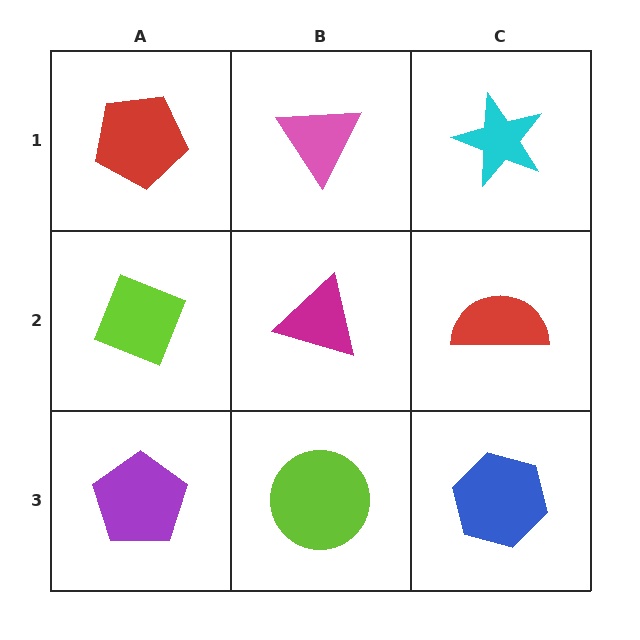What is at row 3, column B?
A lime circle.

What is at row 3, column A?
A purple pentagon.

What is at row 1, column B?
A pink triangle.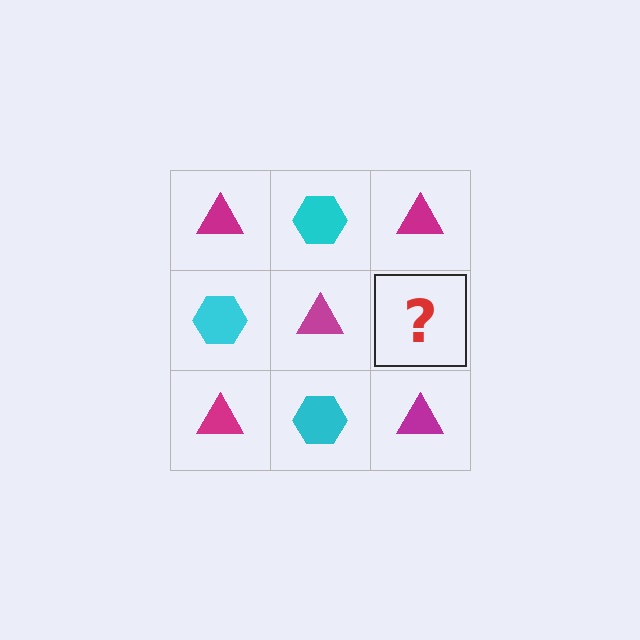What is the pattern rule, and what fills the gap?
The rule is that it alternates magenta triangle and cyan hexagon in a checkerboard pattern. The gap should be filled with a cyan hexagon.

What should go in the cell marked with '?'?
The missing cell should contain a cyan hexagon.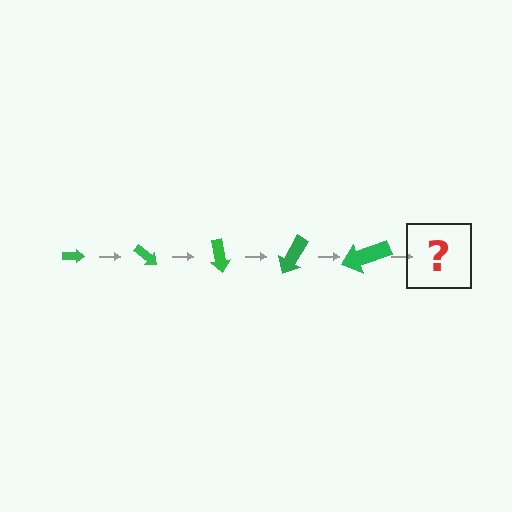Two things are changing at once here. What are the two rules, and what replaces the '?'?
The two rules are that the arrow grows larger each step and it rotates 40 degrees each step. The '?' should be an arrow, larger than the previous one and rotated 200 degrees from the start.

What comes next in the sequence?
The next element should be an arrow, larger than the previous one and rotated 200 degrees from the start.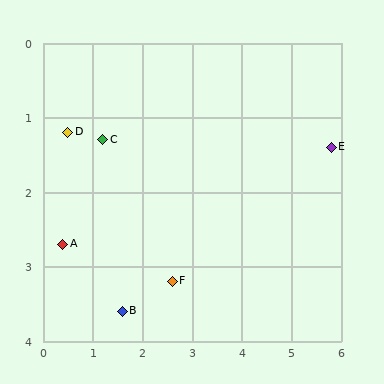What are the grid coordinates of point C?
Point C is at approximately (1.2, 1.3).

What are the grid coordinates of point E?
Point E is at approximately (5.8, 1.4).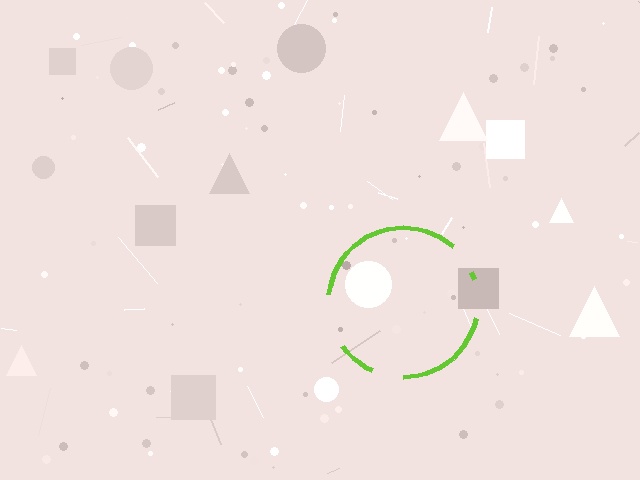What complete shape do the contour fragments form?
The contour fragments form a circle.